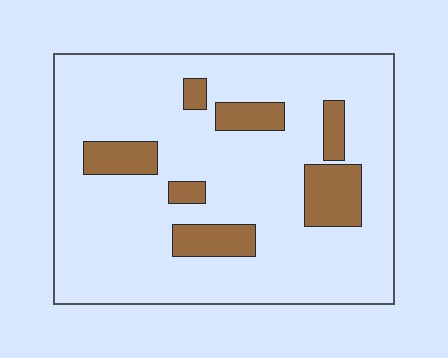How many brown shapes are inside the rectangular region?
7.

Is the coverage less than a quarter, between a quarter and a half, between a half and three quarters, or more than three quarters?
Less than a quarter.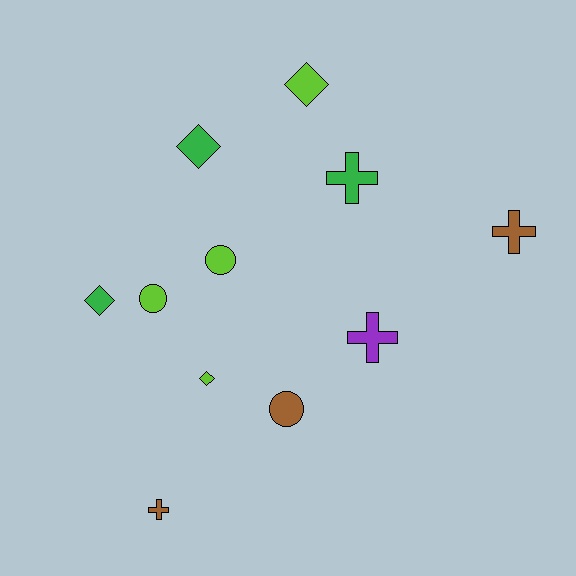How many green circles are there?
There are no green circles.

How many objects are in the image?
There are 11 objects.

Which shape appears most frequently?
Diamond, with 4 objects.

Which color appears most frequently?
Lime, with 4 objects.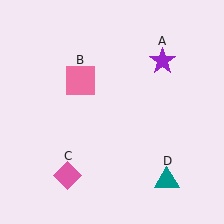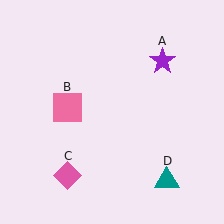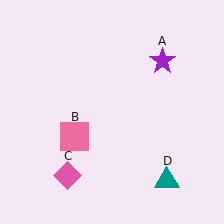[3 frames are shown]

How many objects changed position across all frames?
1 object changed position: pink square (object B).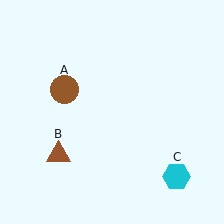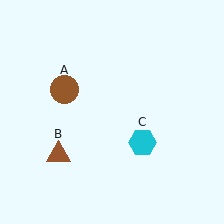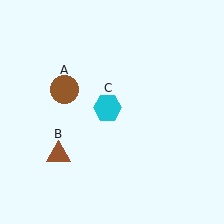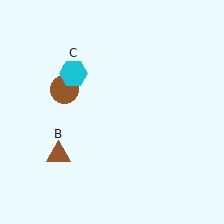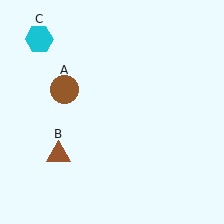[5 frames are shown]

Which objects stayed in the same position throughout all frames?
Brown circle (object A) and brown triangle (object B) remained stationary.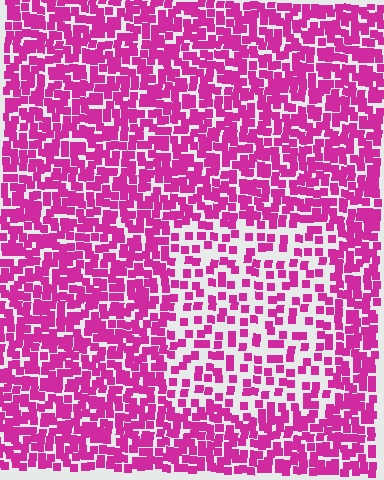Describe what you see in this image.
The image contains small magenta elements arranged at two different densities. A rectangle-shaped region is visible where the elements are less densely packed than the surrounding area.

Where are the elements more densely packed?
The elements are more densely packed outside the rectangle boundary.